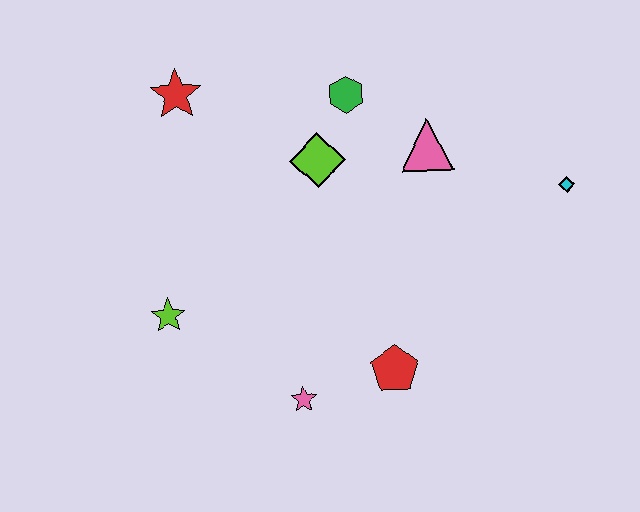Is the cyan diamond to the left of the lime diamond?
No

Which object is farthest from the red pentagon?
The red star is farthest from the red pentagon.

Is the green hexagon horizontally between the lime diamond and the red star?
No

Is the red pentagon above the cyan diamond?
No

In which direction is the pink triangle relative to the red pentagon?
The pink triangle is above the red pentagon.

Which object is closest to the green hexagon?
The lime diamond is closest to the green hexagon.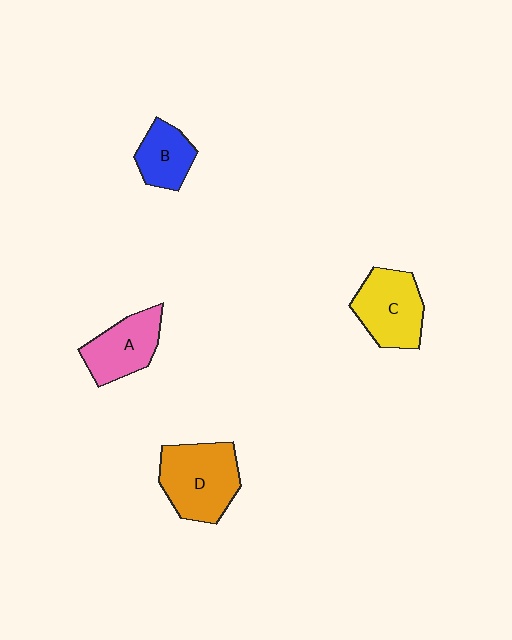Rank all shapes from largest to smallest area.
From largest to smallest: D (orange), C (yellow), A (pink), B (blue).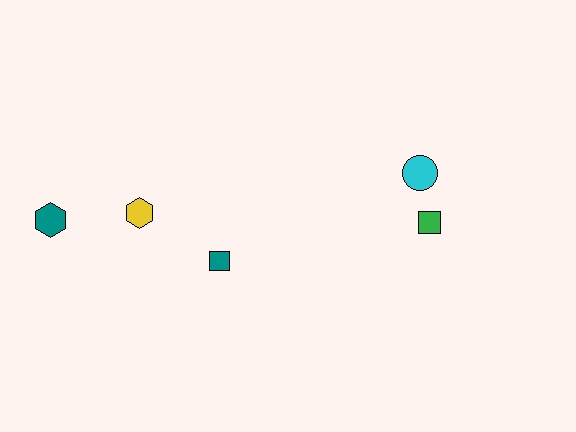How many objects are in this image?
There are 5 objects.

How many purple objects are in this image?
There are no purple objects.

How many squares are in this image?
There are 2 squares.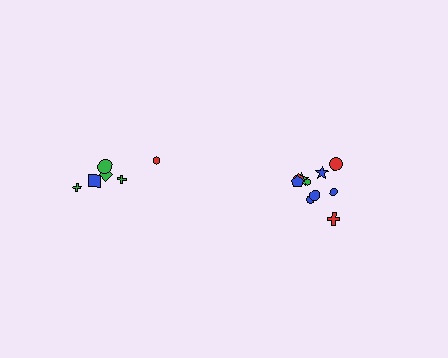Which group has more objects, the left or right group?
The right group.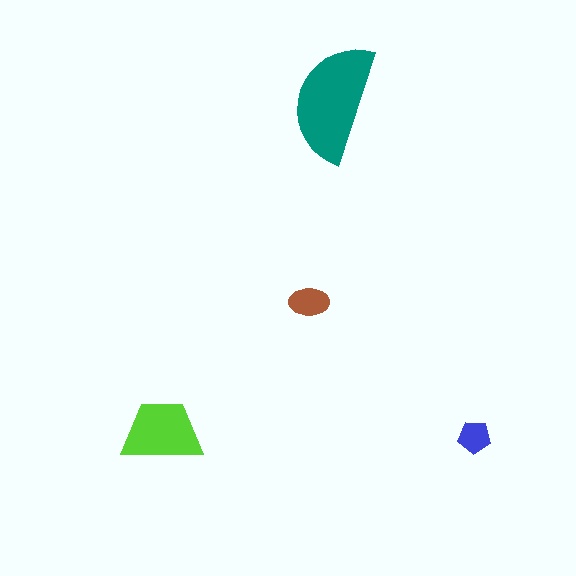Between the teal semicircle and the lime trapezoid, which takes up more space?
The teal semicircle.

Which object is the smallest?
The blue pentagon.